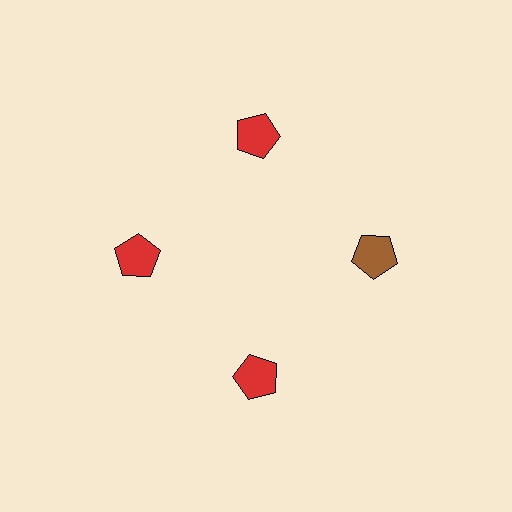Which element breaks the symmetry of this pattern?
The brown pentagon at roughly the 3 o'clock position breaks the symmetry. All other shapes are red pentagons.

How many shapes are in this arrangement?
There are 4 shapes arranged in a ring pattern.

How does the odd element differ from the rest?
It has a different color: brown instead of red.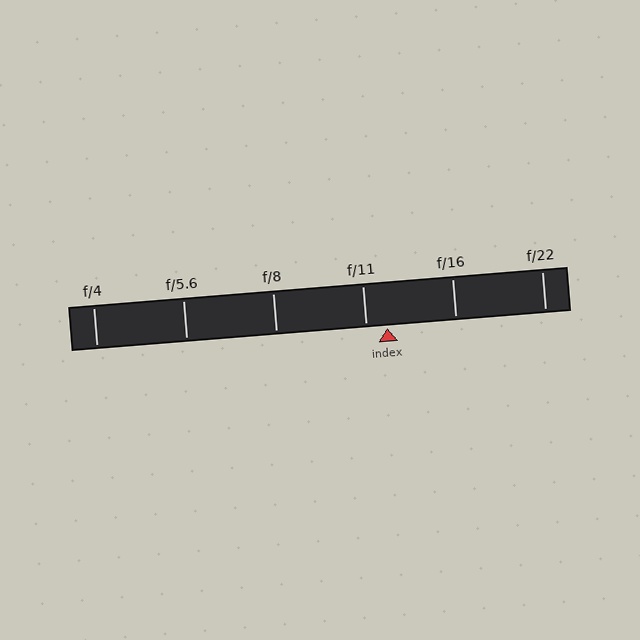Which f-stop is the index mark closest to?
The index mark is closest to f/11.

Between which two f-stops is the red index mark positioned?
The index mark is between f/11 and f/16.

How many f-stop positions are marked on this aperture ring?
There are 6 f-stop positions marked.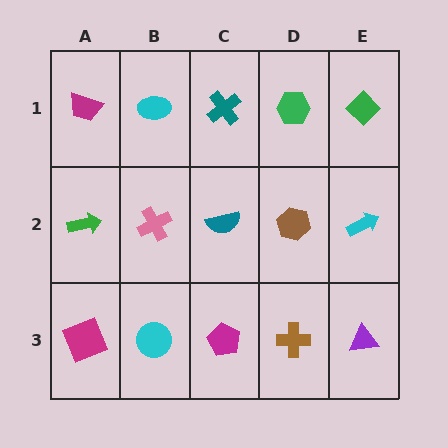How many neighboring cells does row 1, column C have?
3.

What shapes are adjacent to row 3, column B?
A pink cross (row 2, column B), a magenta square (row 3, column A), a magenta pentagon (row 3, column C).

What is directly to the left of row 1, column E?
A green hexagon.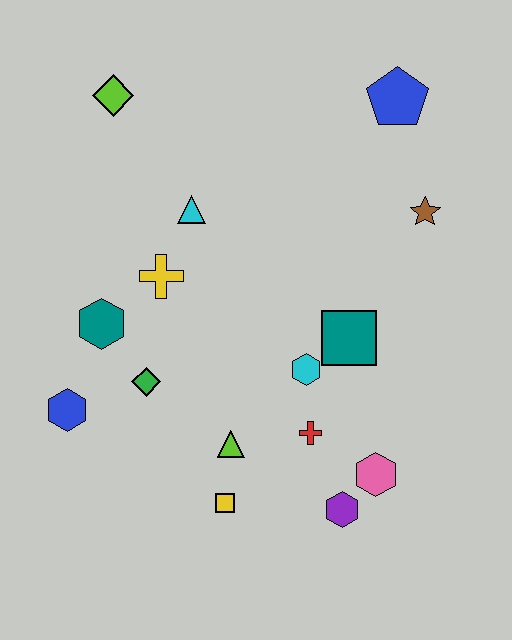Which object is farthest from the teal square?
The lime diamond is farthest from the teal square.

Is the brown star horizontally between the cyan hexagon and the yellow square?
No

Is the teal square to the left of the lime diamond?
No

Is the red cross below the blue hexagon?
Yes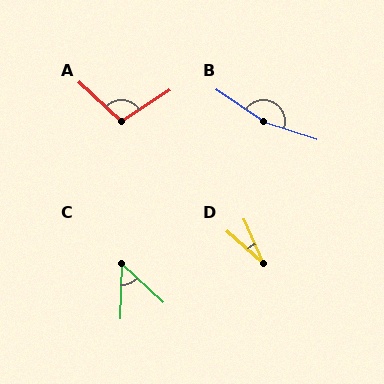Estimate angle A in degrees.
Approximately 104 degrees.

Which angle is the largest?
B, at approximately 164 degrees.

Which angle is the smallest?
D, at approximately 25 degrees.